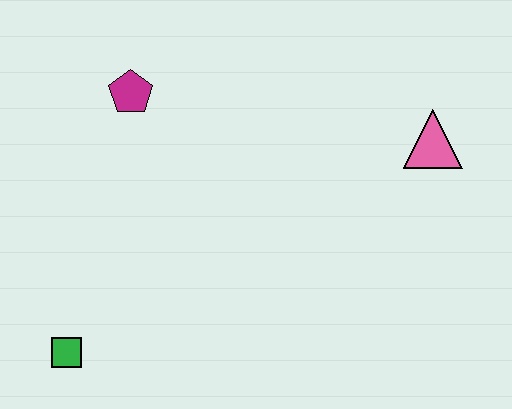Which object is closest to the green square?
The magenta pentagon is closest to the green square.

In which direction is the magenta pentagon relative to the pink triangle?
The magenta pentagon is to the left of the pink triangle.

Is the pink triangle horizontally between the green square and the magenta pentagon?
No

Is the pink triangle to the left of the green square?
No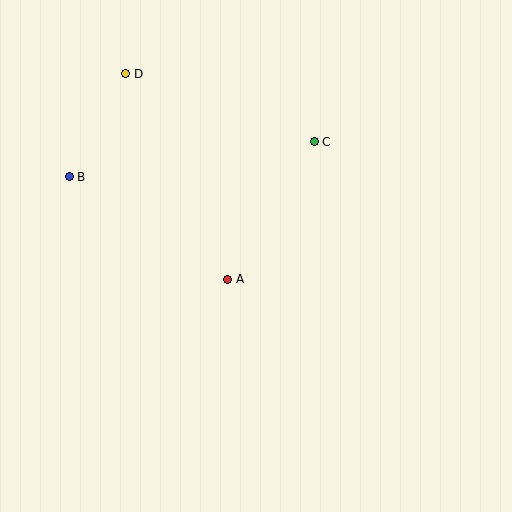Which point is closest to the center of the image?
Point A at (228, 279) is closest to the center.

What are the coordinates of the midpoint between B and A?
The midpoint between B and A is at (149, 228).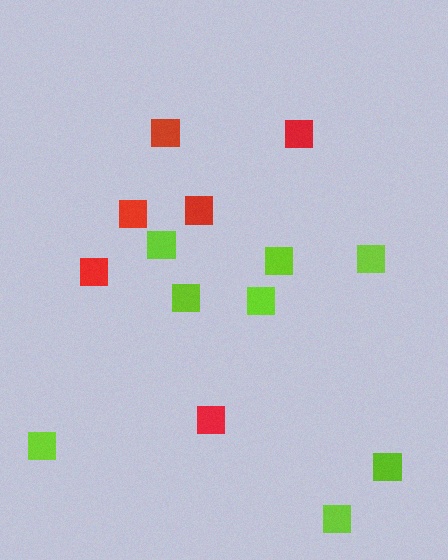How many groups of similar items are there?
There are 2 groups: one group of red squares (6) and one group of lime squares (8).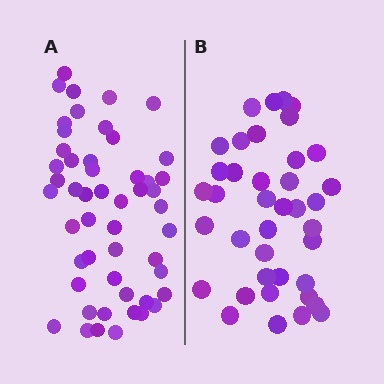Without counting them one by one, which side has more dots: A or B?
Region A (the left region) has more dots.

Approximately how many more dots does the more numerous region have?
Region A has roughly 12 or so more dots than region B.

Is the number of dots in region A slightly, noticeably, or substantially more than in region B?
Region A has noticeably more, but not dramatically so. The ratio is roughly 1.3 to 1.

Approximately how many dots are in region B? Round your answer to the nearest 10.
About 40 dots. (The exact count is 39, which rounds to 40.)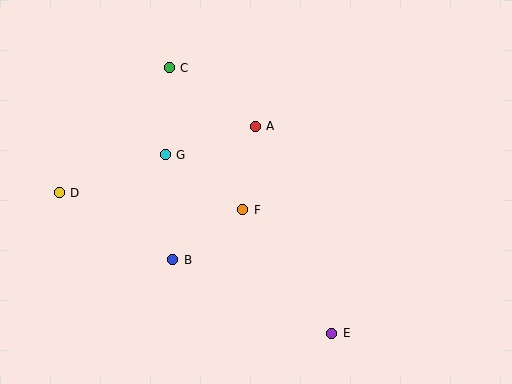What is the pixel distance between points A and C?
The distance between A and C is 104 pixels.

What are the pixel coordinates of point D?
Point D is at (59, 193).